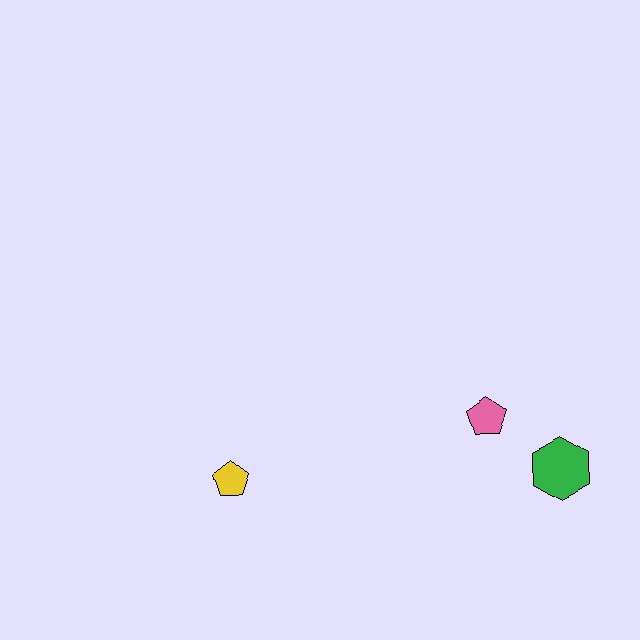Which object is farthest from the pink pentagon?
The yellow pentagon is farthest from the pink pentagon.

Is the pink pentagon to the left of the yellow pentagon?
No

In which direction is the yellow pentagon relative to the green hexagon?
The yellow pentagon is to the left of the green hexagon.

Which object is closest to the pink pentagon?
The green hexagon is closest to the pink pentagon.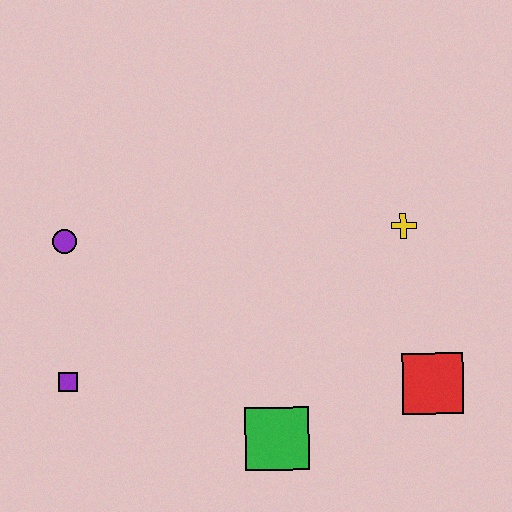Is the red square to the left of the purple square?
No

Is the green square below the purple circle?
Yes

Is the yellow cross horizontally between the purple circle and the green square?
No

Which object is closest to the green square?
The red square is closest to the green square.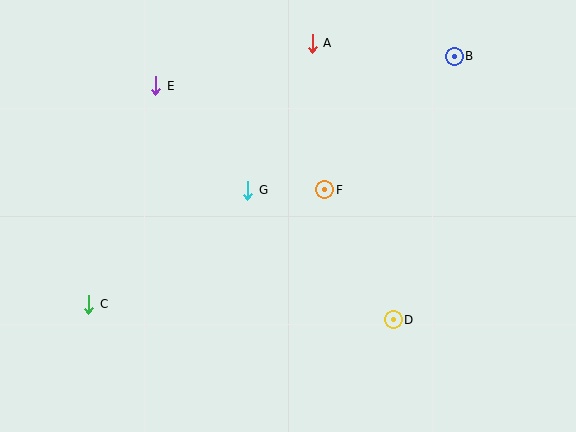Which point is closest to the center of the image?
Point F at (325, 190) is closest to the center.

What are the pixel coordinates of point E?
Point E is at (156, 86).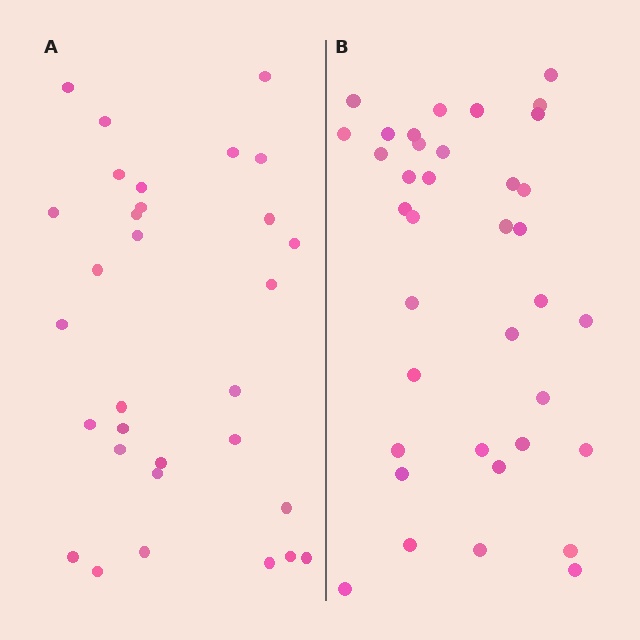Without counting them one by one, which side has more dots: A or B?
Region B (the right region) has more dots.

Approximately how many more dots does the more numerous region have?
Region B has about 6 more dots than region A.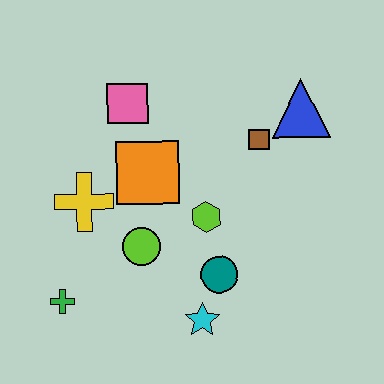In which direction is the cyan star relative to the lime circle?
The cyan star is below the lime circle.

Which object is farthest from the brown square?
The green cross is farthest from the brown square.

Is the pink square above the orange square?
Yes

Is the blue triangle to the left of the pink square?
No